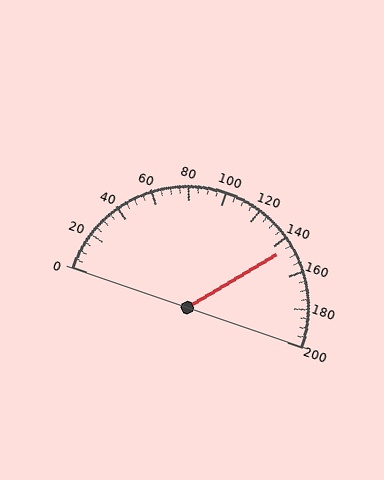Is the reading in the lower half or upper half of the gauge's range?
The reading is in the upper half of the range (0 to 200).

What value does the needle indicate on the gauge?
The needle indicates approximately 145.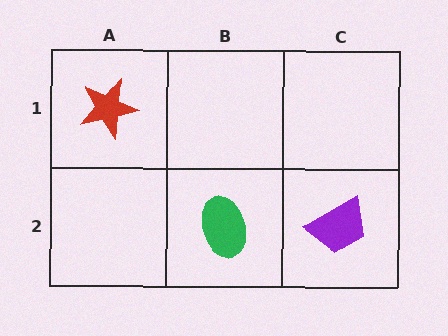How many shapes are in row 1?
1 shape.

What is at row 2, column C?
A purple trapezoid.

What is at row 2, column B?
A green ellipse.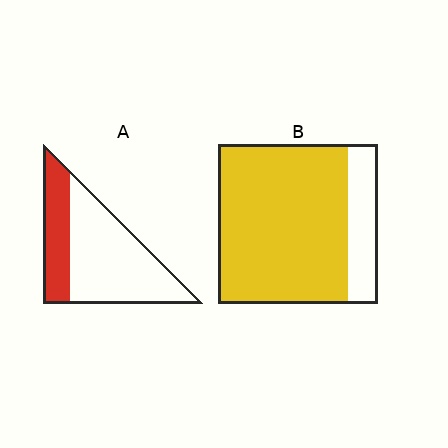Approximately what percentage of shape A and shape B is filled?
A is approximately 30% and B is approximately 80%.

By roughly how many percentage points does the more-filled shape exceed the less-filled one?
By roughly 50 percentage points (B over A).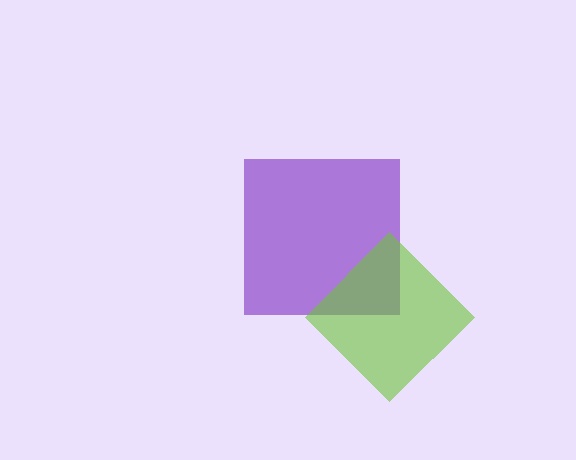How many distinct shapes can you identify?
There are 2 distinct shapes: a purple square, a lime diamond.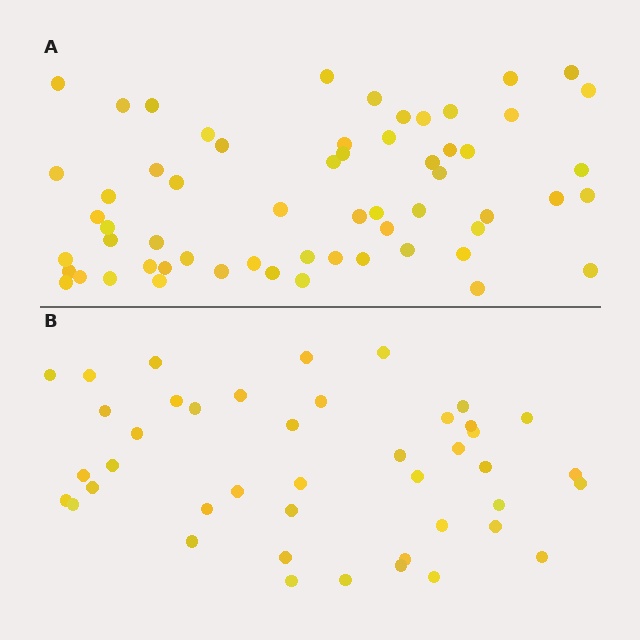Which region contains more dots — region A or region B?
Region A (the top region) has more dots.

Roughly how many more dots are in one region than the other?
Region A has approximately 15 more dots than region B.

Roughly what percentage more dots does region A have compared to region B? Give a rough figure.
About 40% more.